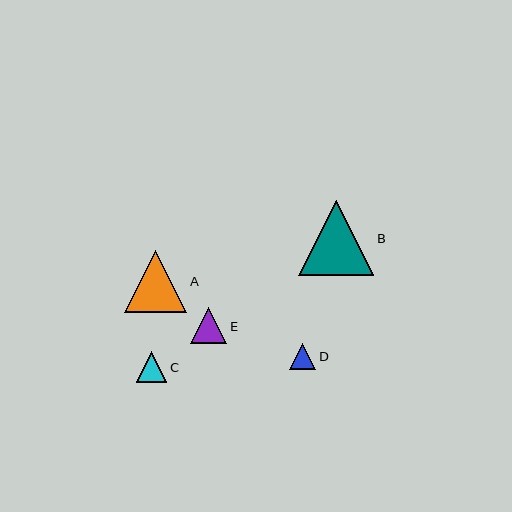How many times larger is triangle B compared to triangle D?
Triangle B is approximately 2.9 times the size of triangle D.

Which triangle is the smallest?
Triangle D is the smallest with a size of approximately 26 pixels.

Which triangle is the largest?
Triangle B is the largest with a size of approximately 75 pixels.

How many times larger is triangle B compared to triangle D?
Triangle B is approximately 2.9 times the size of triangle D.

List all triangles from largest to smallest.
From largest to smallest: B, A, E, C, D.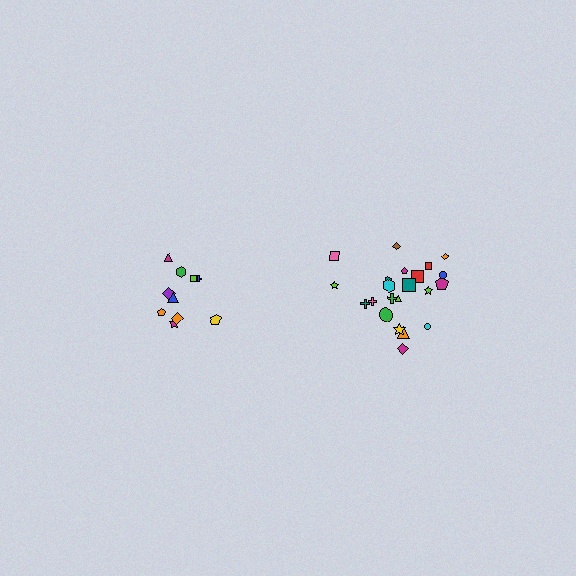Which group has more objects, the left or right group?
The right group.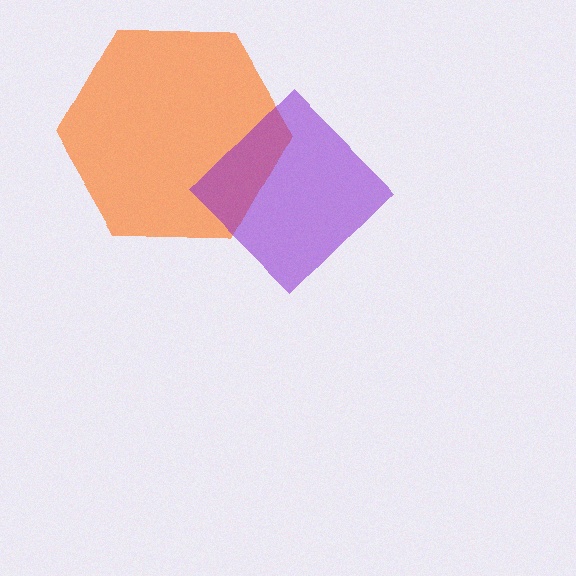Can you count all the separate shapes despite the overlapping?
Yes, there are 2 separate shapes.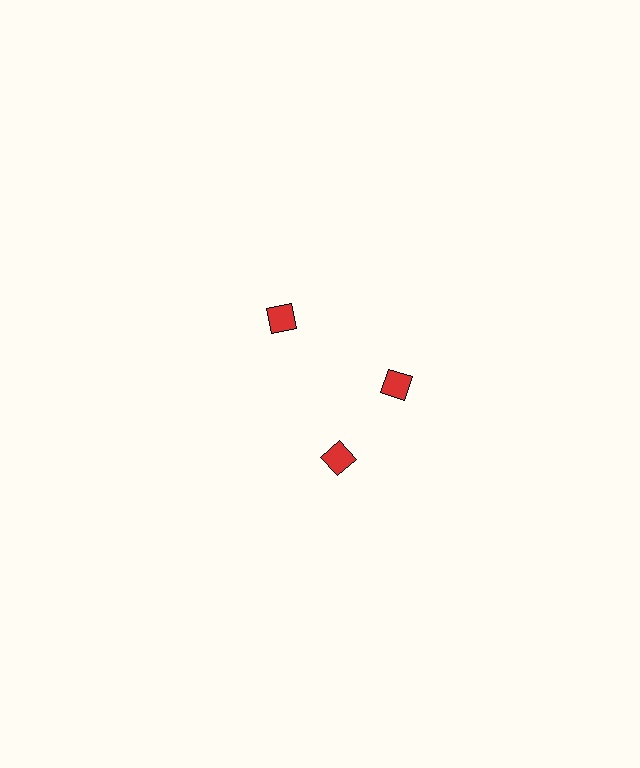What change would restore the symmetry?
The symmetry would be restored by rotating it back into even spacing with its neighbors so that all 3 diamonds sit at equal angles and equal distance from the center.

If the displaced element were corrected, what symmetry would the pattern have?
It would have 3-fold rotational symmetry — the pattern would map onto itself every 120 degrees.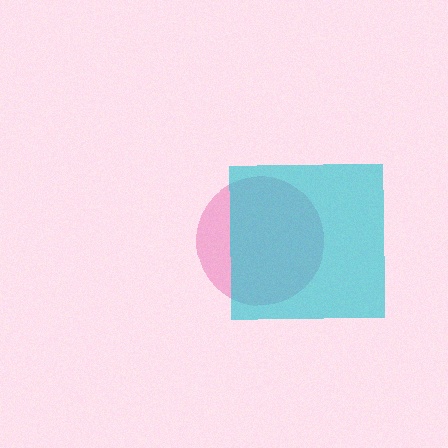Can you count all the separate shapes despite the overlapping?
Yes, there are 2 separate shapes.